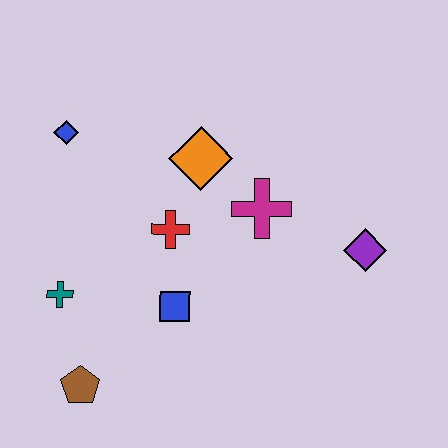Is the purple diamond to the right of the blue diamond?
Yes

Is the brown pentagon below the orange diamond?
Yes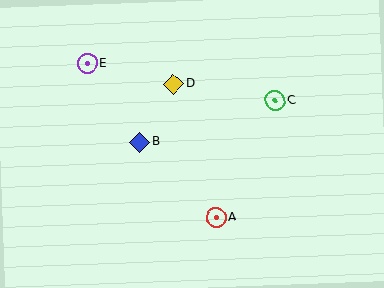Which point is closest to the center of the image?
Point B at (140, 142) is closest to the center.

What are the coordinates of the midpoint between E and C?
The midpoint between E and C is at (181, 82).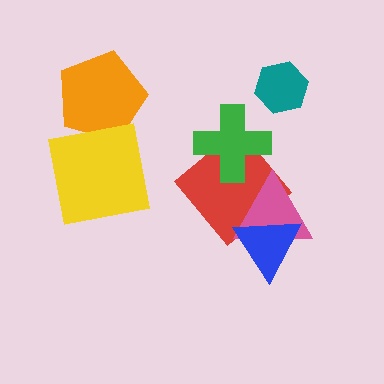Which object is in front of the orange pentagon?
The yellow square is in front of the orange pentagon.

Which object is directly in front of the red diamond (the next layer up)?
The pink triangle is directly in front of the red diamond.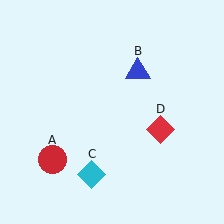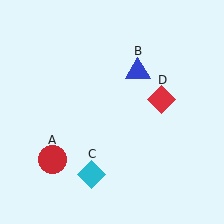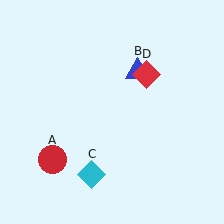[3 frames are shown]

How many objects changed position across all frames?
1 object changed position: red diamond (object D).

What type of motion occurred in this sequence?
The red diamond (object D) rotated counterclockwise around the center of the scene.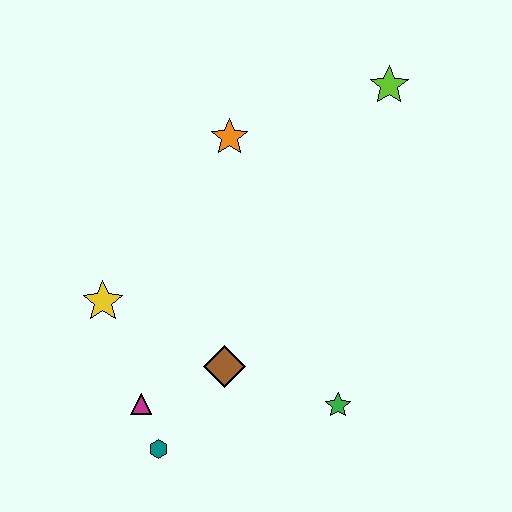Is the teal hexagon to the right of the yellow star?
Yes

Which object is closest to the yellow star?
The magenta triangle is closest to the yellow star.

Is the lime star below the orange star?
No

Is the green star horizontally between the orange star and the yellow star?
No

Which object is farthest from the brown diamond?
The lime star is farthest from the brown diamond.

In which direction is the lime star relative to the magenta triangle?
The lime star is above the magenta triangle.